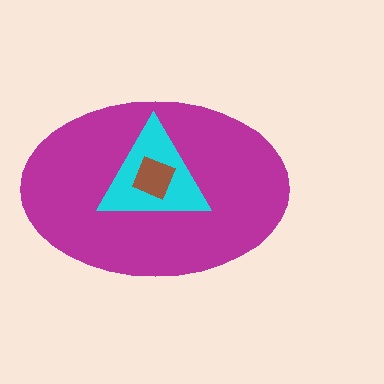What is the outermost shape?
The magenta ellipse.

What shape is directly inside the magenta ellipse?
The cyan triangle.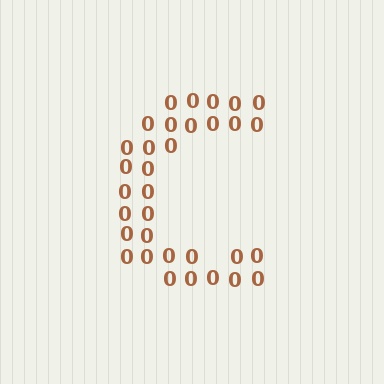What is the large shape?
The large shape is the letter C.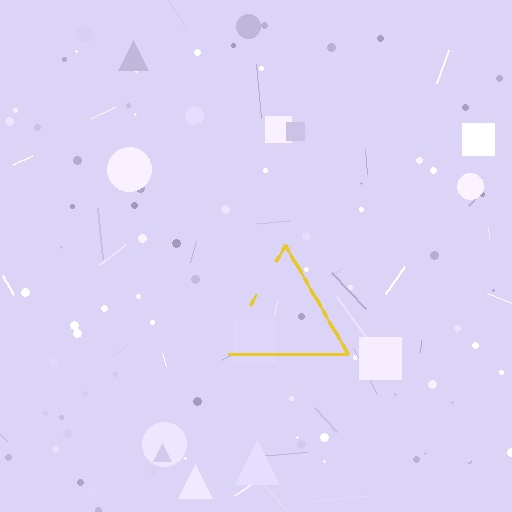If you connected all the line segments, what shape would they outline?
They would outline a triangle.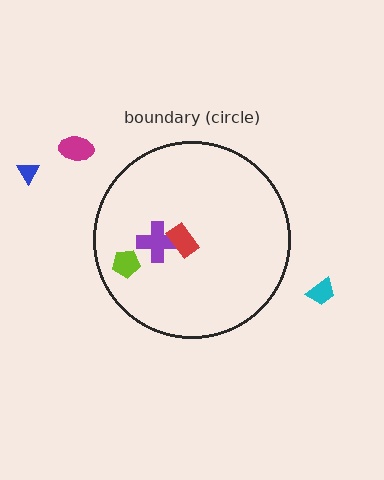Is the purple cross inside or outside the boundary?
Inside.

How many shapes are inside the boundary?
3 inside, 3 outside.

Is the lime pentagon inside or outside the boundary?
Inside.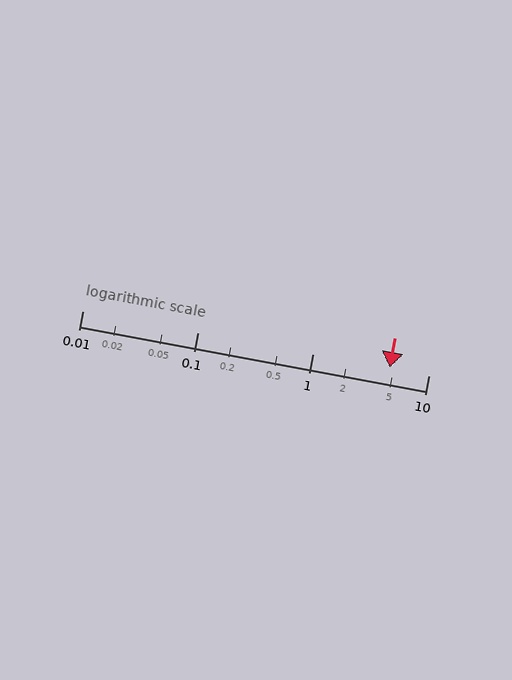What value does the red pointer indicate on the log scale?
The pointer indicates approximately 4.6.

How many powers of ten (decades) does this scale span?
The scale spans 3 decades, from 0.01 to 10.